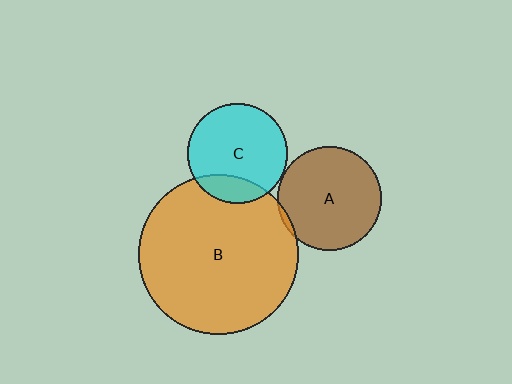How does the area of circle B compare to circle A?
Approximately 2.4 times.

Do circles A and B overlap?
Yes.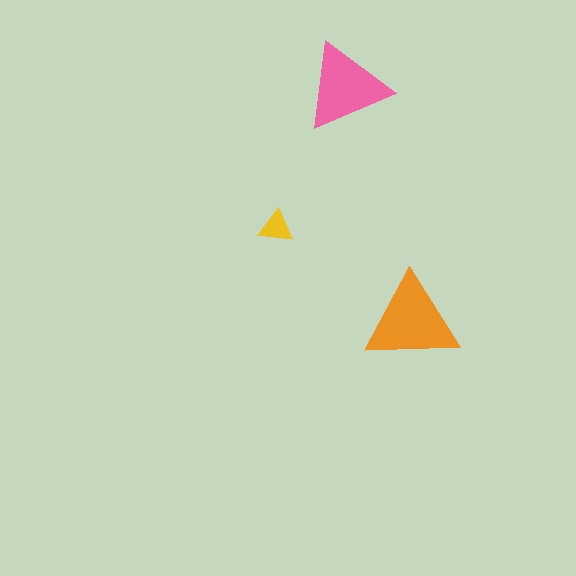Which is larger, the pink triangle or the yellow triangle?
The pink one.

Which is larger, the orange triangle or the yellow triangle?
The orange one.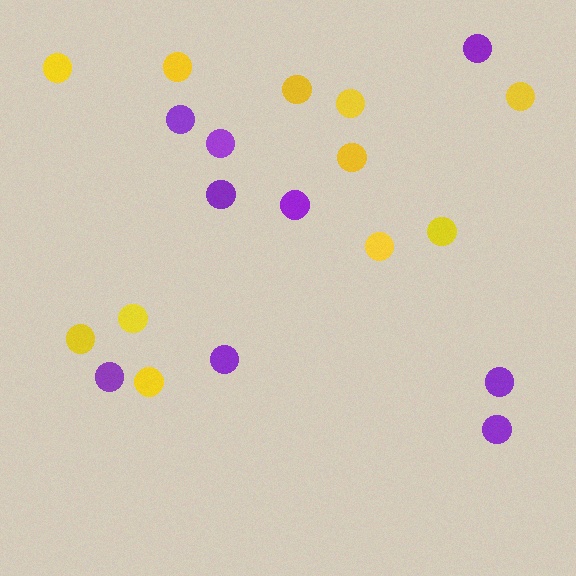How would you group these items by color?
There are 2 groups: one group of purple circles (9) and one group of yellow circles (11).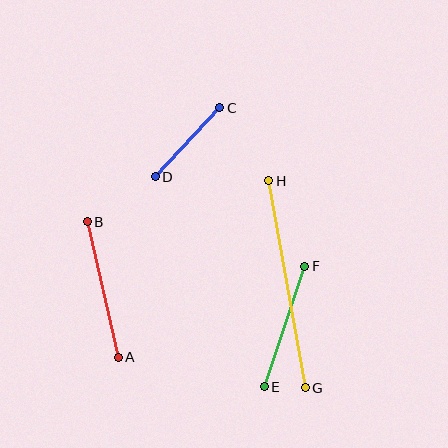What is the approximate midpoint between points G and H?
The midpoint is at approximately (287, 284) pixels.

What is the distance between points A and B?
The distance is approximately 139 pixels.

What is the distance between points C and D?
The distance is approximately 95 pixels.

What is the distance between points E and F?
The distance is approximately 127 pixels.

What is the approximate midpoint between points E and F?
The midpoint is at approximately (285, 326) pixels.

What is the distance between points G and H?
The distance is approximately 210 pixels.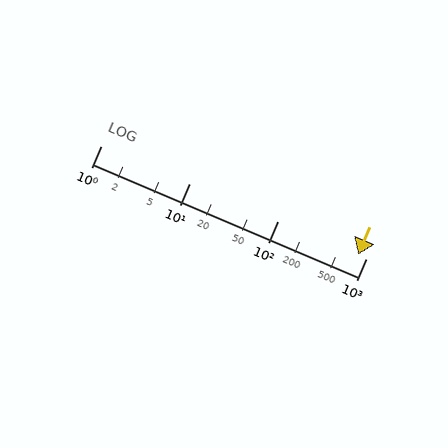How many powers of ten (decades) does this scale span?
The scale spans 3 decades, from 1 to 1000.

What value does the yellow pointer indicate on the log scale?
The pointer indicates approximately 820.